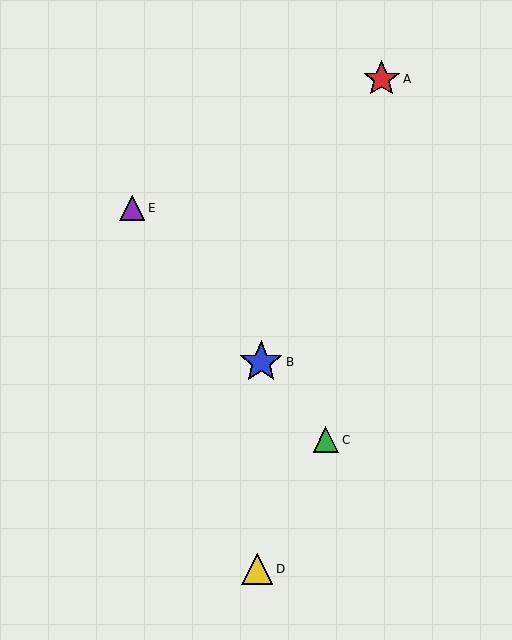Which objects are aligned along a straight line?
Objects B, C, E are aligned along a straight line.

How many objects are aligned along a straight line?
3 objects (B, C, E) are aligned along a straight line.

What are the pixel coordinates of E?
Object E is at (132, 208).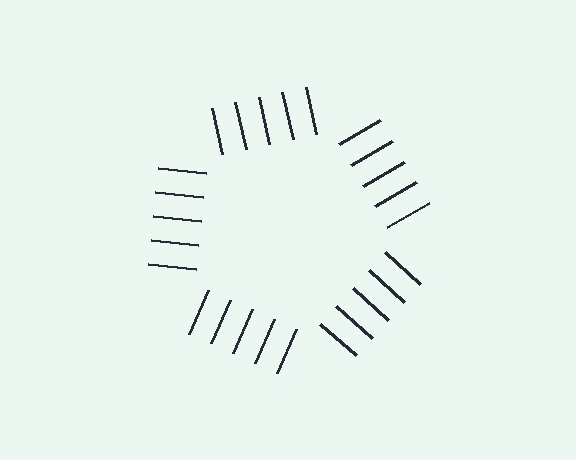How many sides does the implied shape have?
5 sides — the line-ends trace a pentagon.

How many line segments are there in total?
25 — 5 along each of the 5 edges.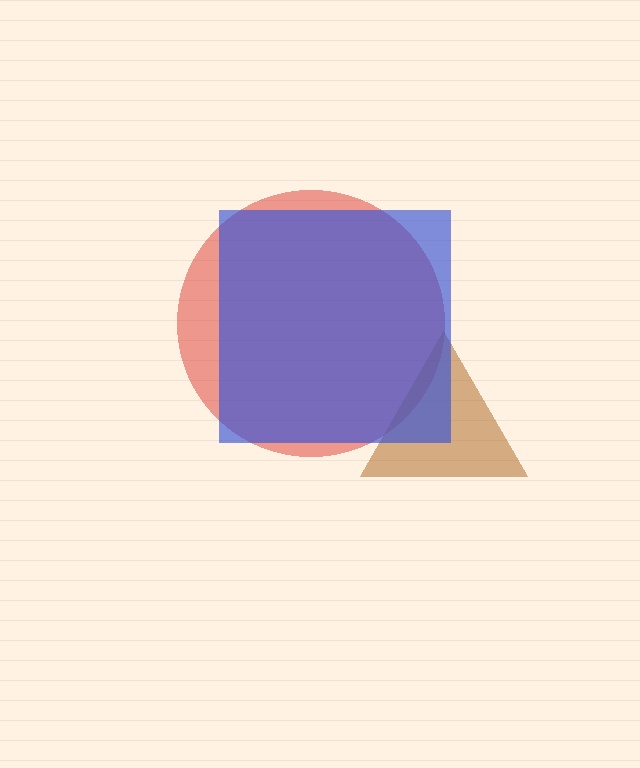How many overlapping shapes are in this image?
There are 3 overlapping shapes in the image.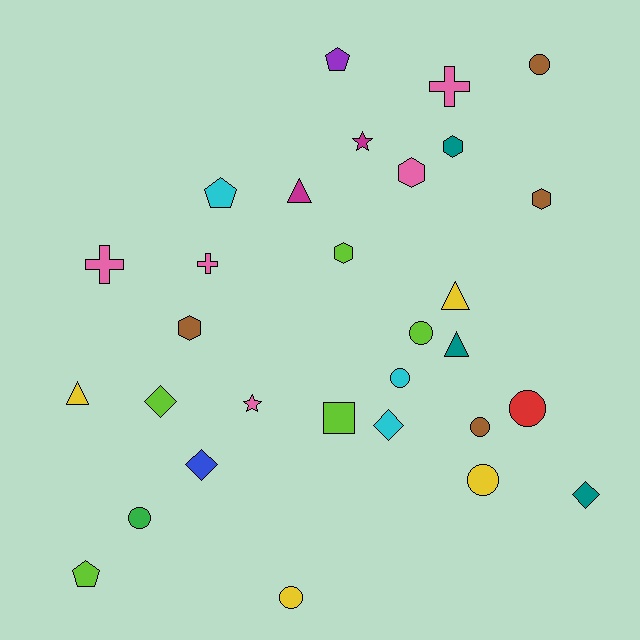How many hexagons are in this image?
There are 5 hexagons.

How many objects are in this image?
There are 30 objects.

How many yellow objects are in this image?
There are 4 yellow objects.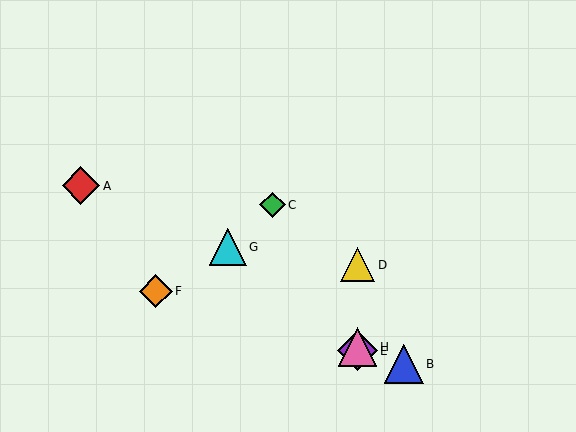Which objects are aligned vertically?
Objects D, E, H are aligned vertically.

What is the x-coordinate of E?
Object E is at x≈358.